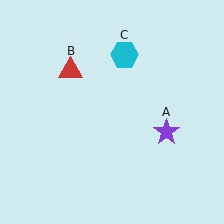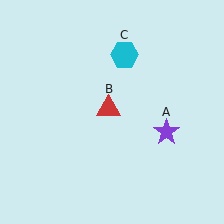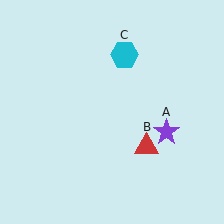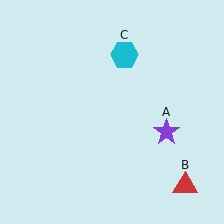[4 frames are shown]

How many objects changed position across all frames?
1 object changed position: red triangle (object B).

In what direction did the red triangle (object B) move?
The red triangle (object B) moved down and to the right.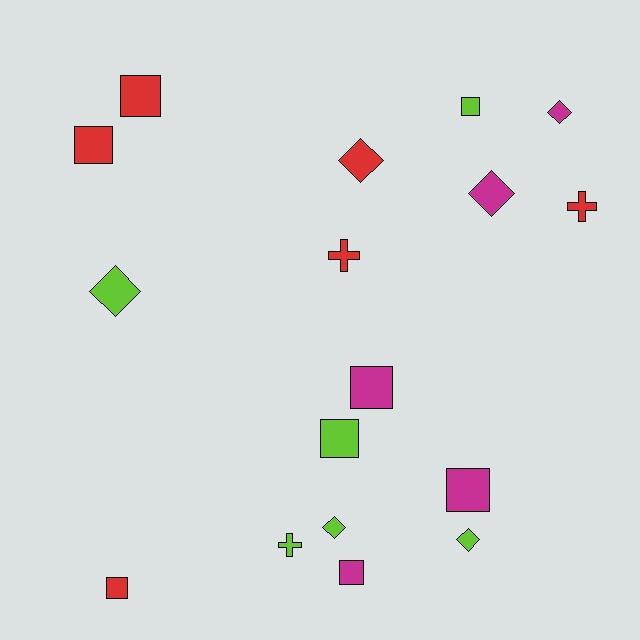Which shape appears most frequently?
Square, with 8 objects.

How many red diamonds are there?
There is 1 red diamond.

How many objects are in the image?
There are 17 objects.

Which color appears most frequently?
Red, with 6 objects.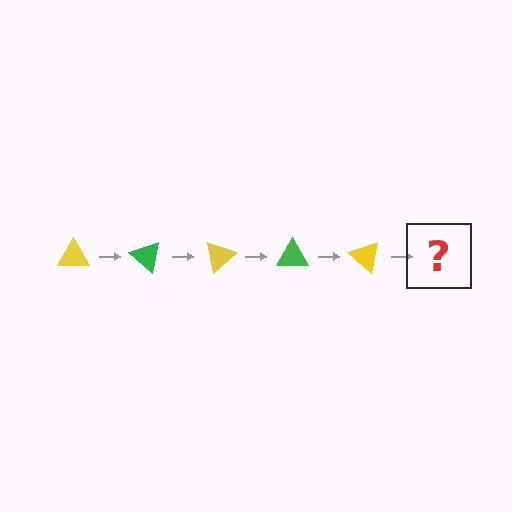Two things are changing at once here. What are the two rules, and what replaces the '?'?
The two rules are that it rotates 40 degrees each step and the color cycles through yellow and green. The '?' should be a green triangle, rotated 200 degrees from the start.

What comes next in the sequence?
The next element should be a green triangle, rotated 200 degrees from the start.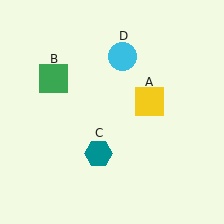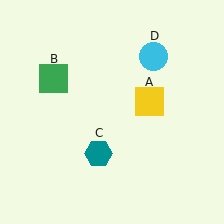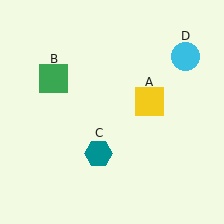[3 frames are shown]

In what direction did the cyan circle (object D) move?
The cyan circle (object D) moved right.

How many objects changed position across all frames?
1 object changed position: cyan circle (object D).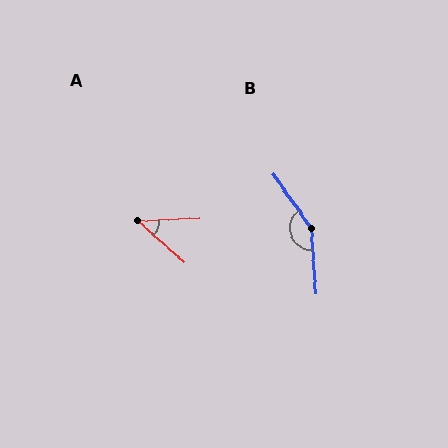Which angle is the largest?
B, at approximately 148 degrees.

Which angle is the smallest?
A, at approximately 44 degrees.